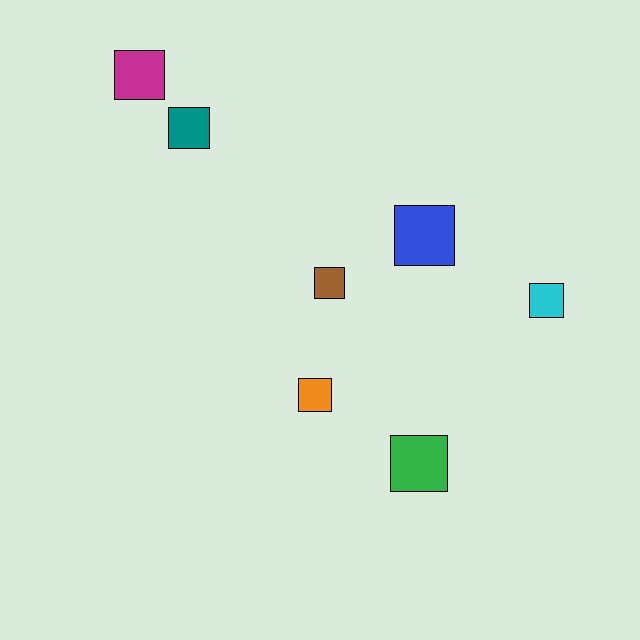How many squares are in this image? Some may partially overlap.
There are 7 squares.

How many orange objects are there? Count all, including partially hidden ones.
There is 1 orange object.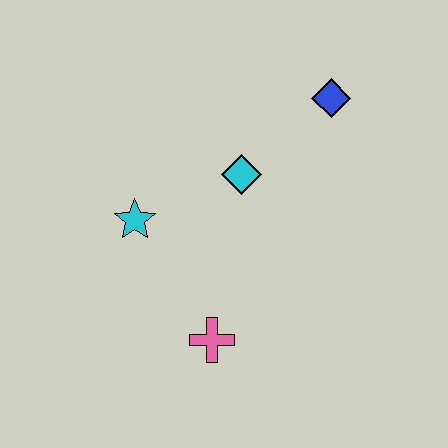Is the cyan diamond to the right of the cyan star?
Yes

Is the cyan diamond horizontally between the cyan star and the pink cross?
No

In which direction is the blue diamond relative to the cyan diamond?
The blue diamond is to the right of the cyan diamond.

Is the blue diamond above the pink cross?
Yes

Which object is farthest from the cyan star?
The blue diamond is farthest from the cyan star.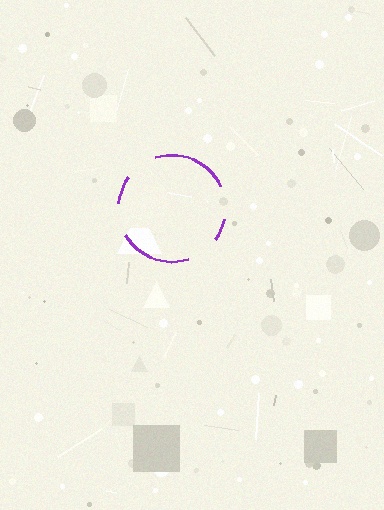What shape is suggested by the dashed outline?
The dashed outline suggests a circle.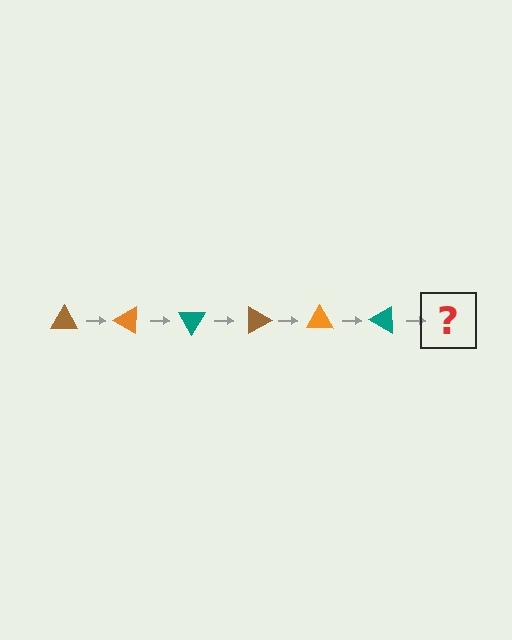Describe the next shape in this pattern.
It should be a brown triangle, rotated 180 degrees from the start.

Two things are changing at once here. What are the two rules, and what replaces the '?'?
The two rules are that it rotates 30 degrees each step and the color cycles through brown, orange, and teal. The '?' should be a brown triangle, rotated 180 degrees from the start.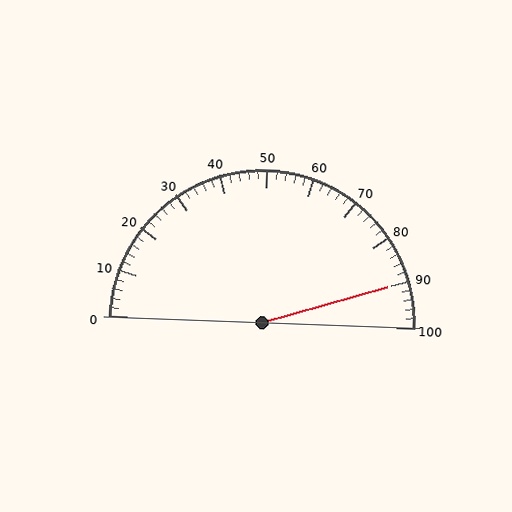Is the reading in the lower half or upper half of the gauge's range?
The reading is in the upper half of the range (0 to 100).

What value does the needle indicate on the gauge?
The needle indicates approximately 90.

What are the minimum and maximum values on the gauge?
The gauge ranges from 0 to 100.